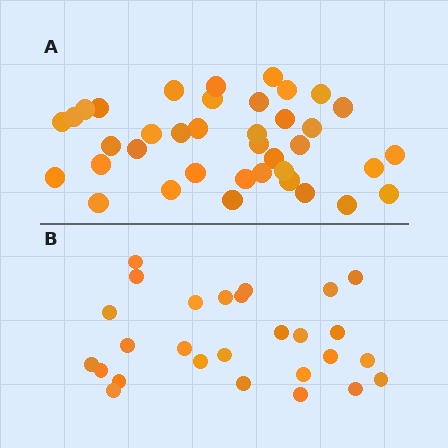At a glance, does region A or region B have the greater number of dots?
Region A (the top region) has more dots.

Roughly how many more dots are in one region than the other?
Region A has roughly 12 or so more dots than region B.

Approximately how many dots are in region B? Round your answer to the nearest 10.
About 30 dots. (The exact count is 27, which rounds to 30.)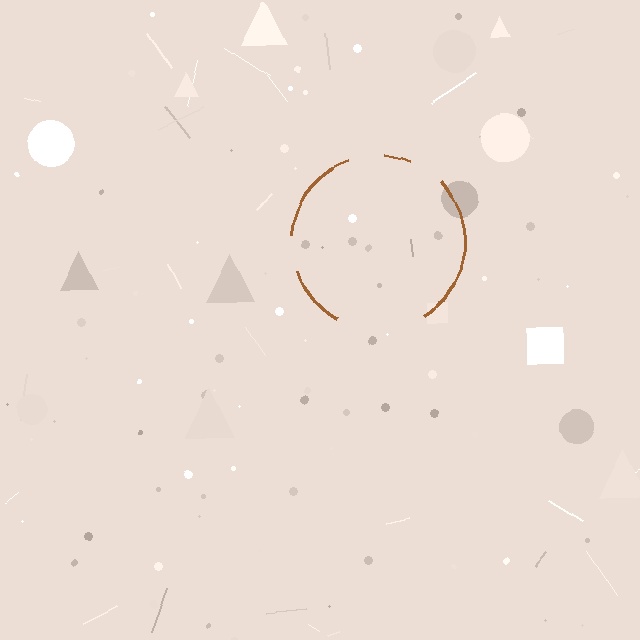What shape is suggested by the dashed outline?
The dashed outline suggests a circle.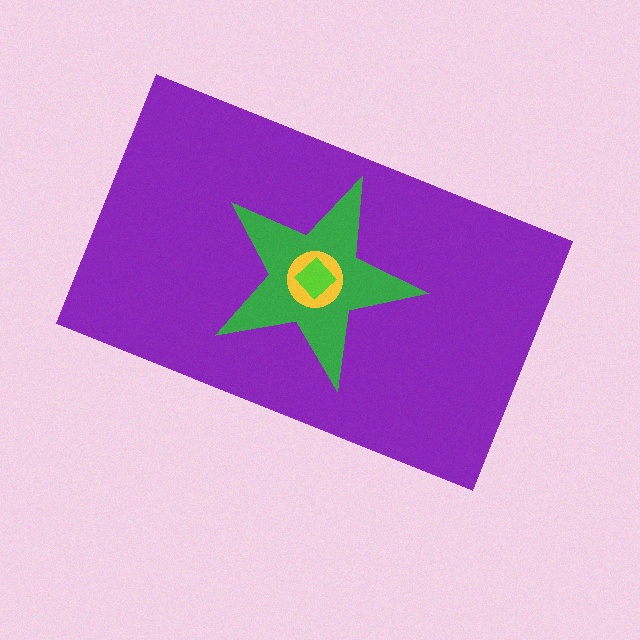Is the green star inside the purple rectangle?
Yes.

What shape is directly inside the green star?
The yellow circle.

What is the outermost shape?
The purple rectangle.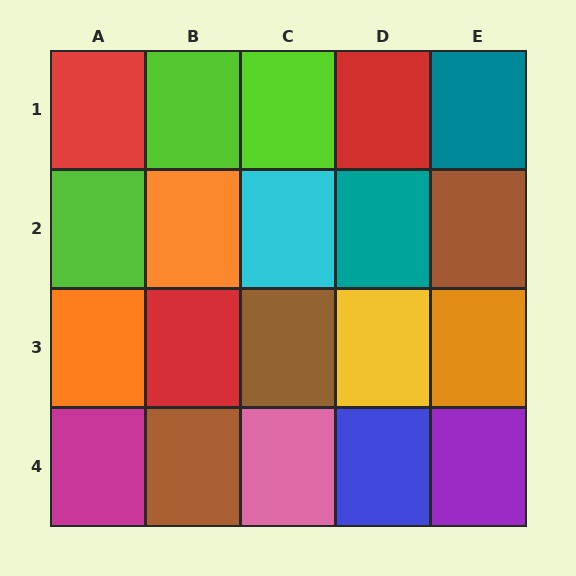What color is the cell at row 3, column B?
Red.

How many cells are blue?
1 cell is blue.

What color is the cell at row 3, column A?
Orange.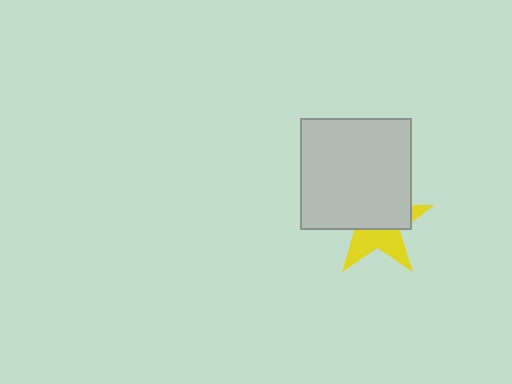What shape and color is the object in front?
The object in front is a light gray square.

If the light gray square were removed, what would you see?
You would see the complete yellow star.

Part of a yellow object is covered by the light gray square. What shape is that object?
It is a star.